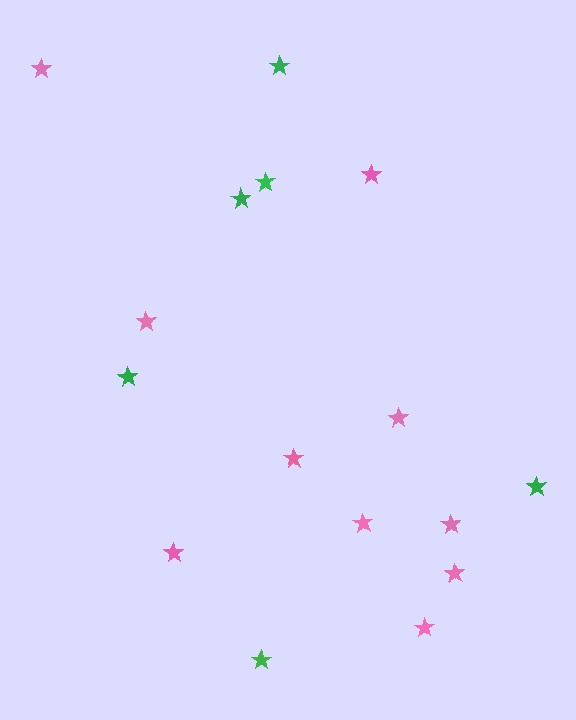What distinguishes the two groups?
There are 2 groups: one group of green stars (6) and one group of pink stars (10).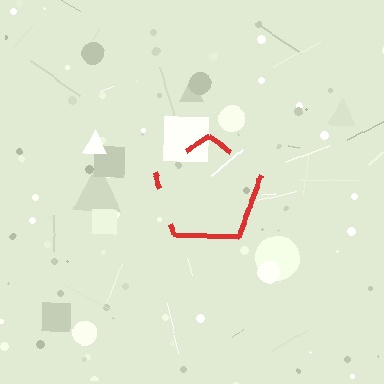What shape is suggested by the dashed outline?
The dashed outline suggests a pentagon.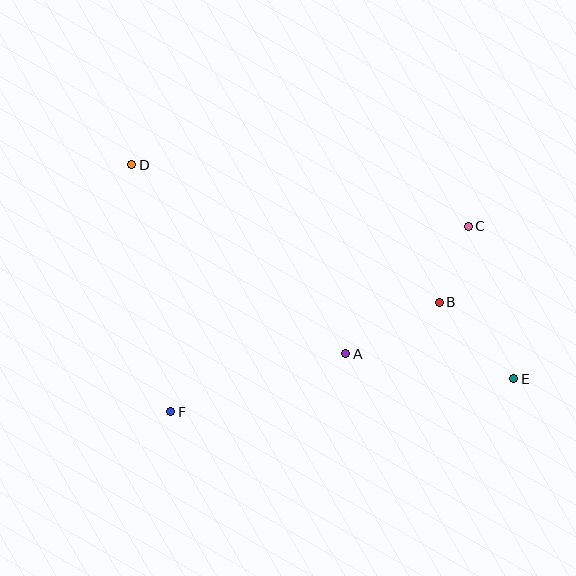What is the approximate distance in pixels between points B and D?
The distance between B and D is approximately 337 pixels.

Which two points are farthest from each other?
Points D and E are farthest from each other.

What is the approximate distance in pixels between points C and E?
The distance between C and E is approximately 159 pixels.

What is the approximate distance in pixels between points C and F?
The distance between C and F is approximately 351 pixels.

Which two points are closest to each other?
Points B and C are closest to each other.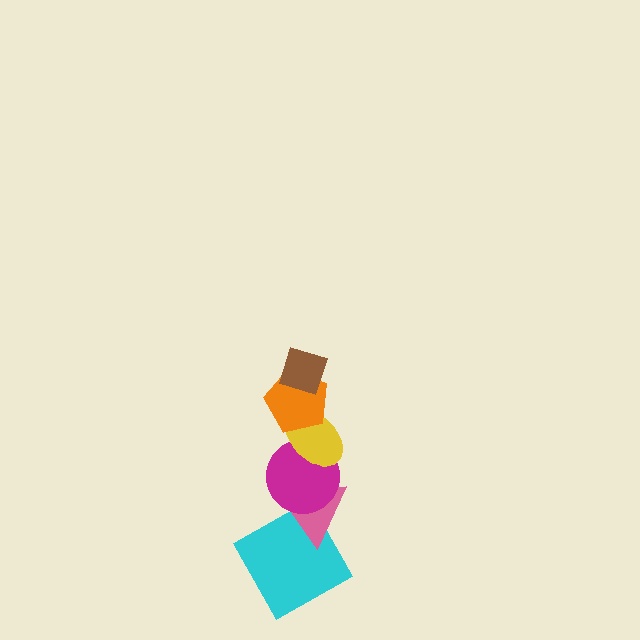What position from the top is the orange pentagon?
The orange pentagon is 2nd from the top.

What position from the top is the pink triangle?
The pink triangle is 5th from the top.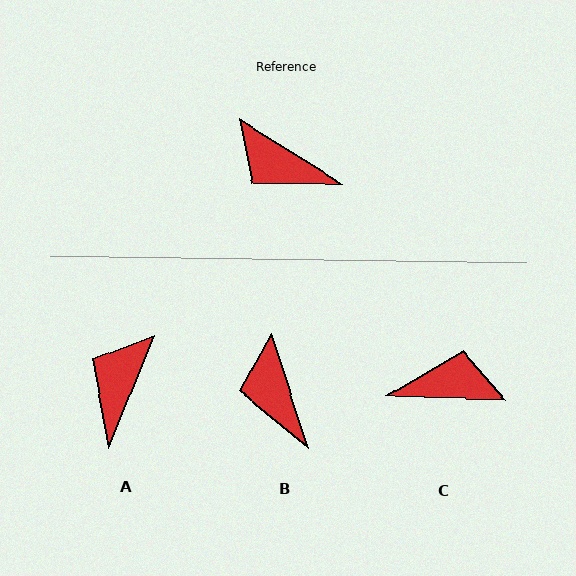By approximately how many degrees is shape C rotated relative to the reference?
Approximately 150 degrees clockwise.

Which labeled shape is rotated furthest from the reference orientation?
C, about 150 degrees away.